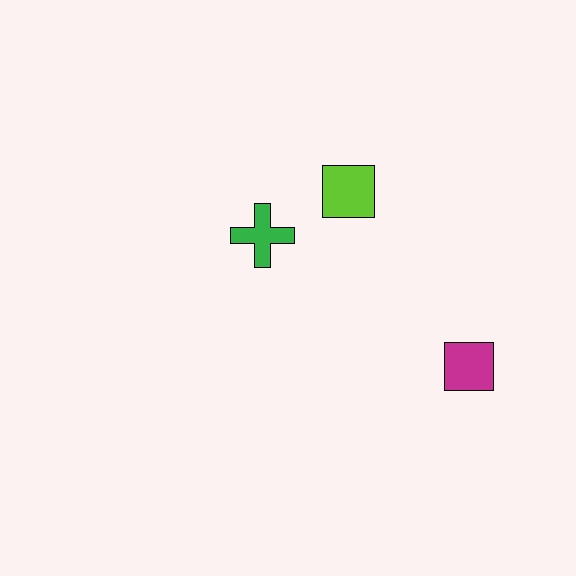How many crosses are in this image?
There is 1 cross.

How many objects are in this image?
There are 3 objects.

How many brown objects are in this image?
There are no brown objects.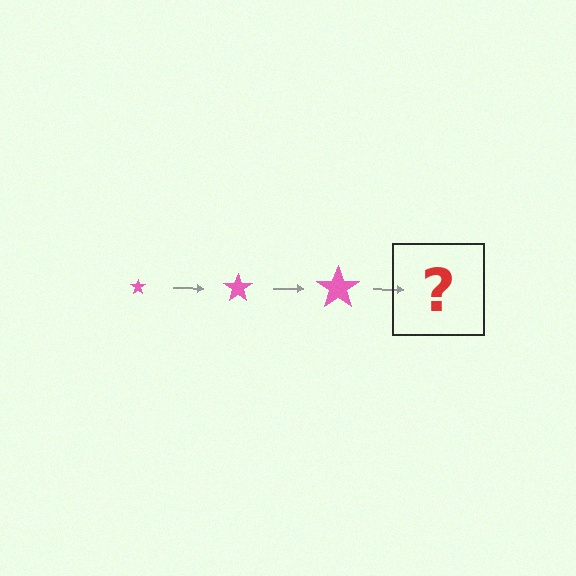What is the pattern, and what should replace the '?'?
The pattern is that the star gets progressively larger each step. The '?' should be a pink star, larger than the previous one.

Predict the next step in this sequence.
The next step is a pink star, larger than the previous one.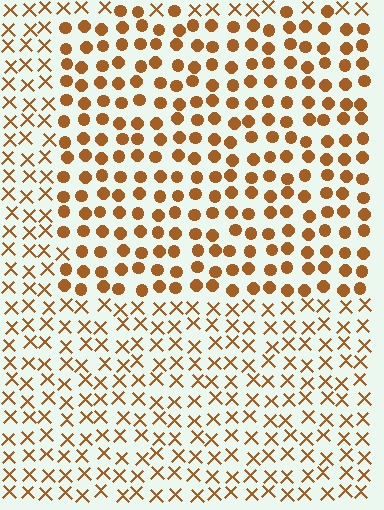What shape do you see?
I see a rectangle.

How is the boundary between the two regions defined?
The boundary is defined by a change in element shape: circles inside vs. X marks outside. All elements share the same color and spacing.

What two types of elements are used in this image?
The image uses circles inside the rectangle region and X marks outside it.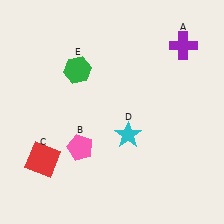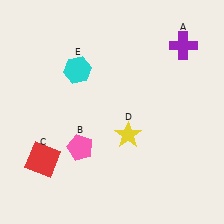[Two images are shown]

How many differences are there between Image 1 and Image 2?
There are 2 differences between the two images.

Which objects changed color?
D changed from cyan to yellow. E changed from green to cyan.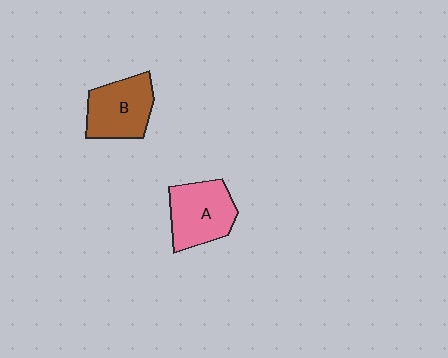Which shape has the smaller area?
Shape B (brown).